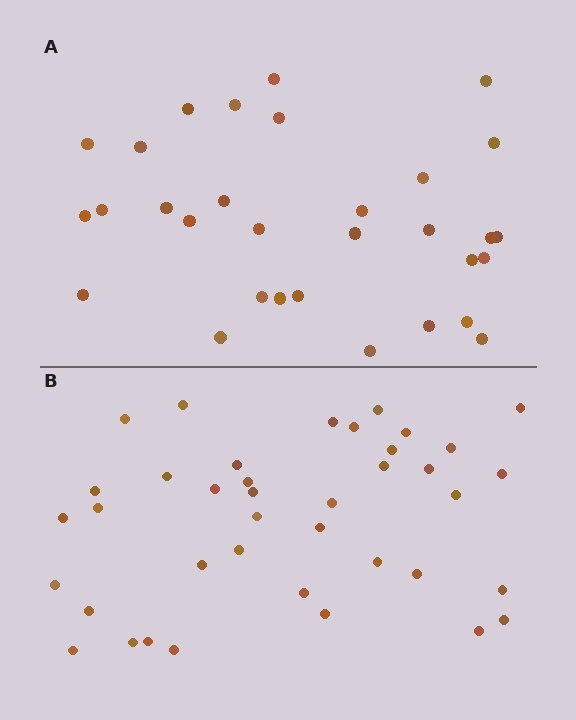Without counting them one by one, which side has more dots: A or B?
Region B (the bottom region) has more dots.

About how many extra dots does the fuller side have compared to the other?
Region B has roughly 8 or so more dots than region A.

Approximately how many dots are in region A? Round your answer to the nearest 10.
About 30 dots. (The exact count is 31, which rounds to 30.)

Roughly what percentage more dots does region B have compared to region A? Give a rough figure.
About 25% more.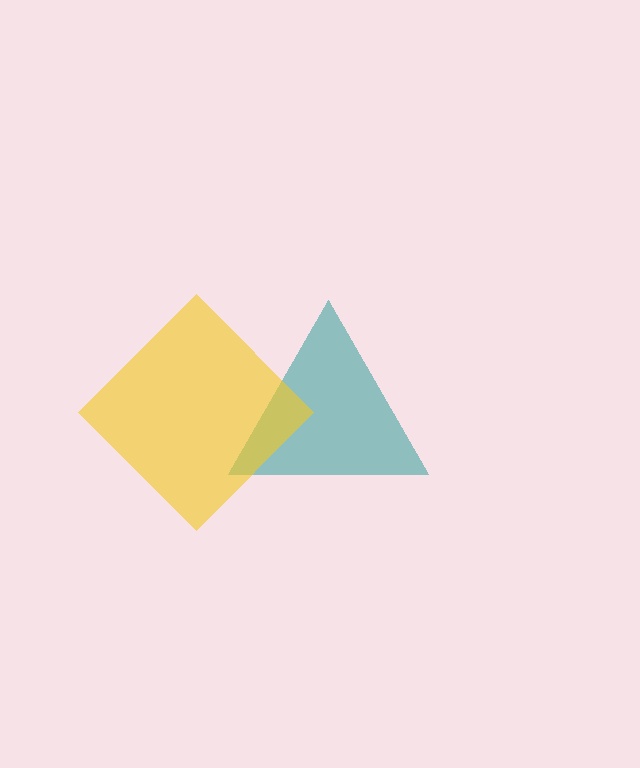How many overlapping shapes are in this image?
There are 2 overlapping shapes in the image.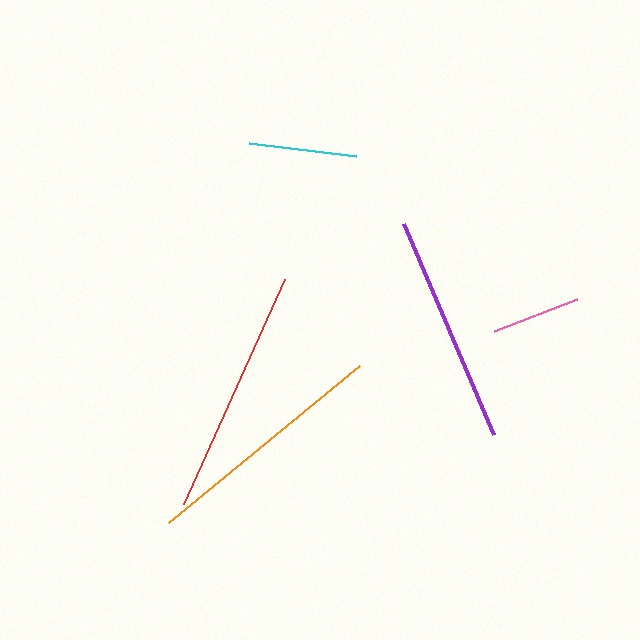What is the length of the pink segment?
The pink segment is approximately 89 pixels long.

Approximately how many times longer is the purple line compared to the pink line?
The purple line is approximately 2.6 times the length of the pink line.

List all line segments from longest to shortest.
From longest to shortest: orange, red, purple, cyan, pink.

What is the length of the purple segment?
The purple segment is approximately 230 pixels long.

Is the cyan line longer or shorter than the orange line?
The orange line is longer than the cyan line.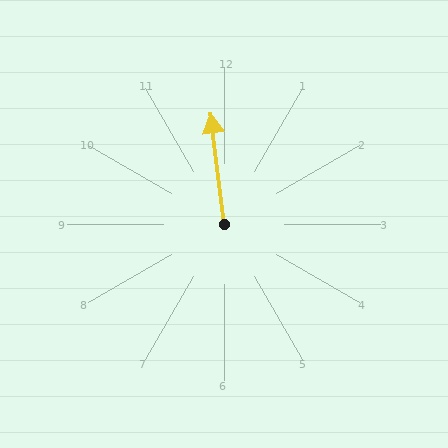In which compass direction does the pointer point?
North.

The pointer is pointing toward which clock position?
Roughly 12 o'clock.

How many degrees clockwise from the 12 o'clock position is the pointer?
Approximately 353 degrees.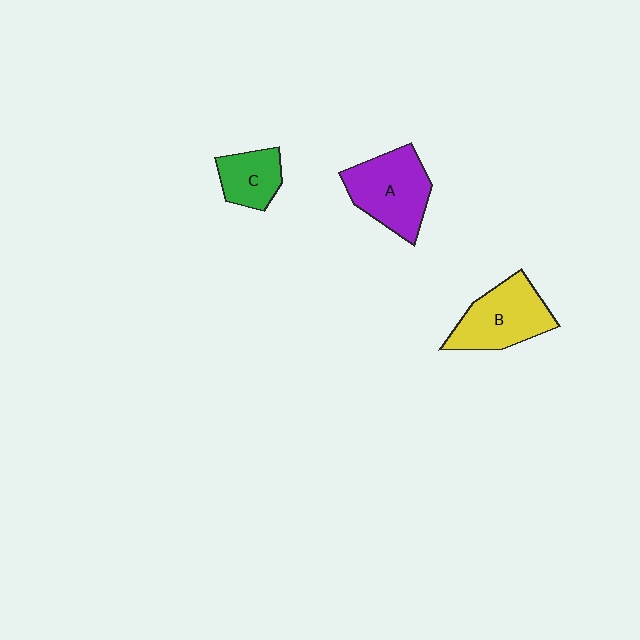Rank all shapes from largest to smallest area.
From largest to smallest: A (purple), B (yellow), C (green).